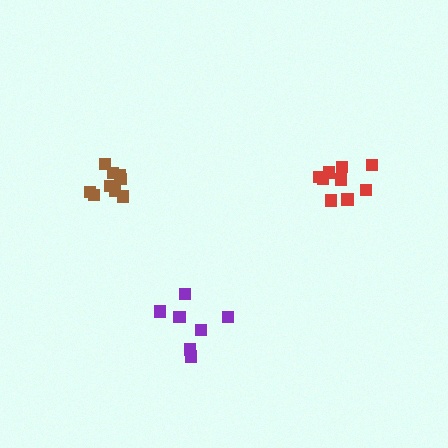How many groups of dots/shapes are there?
There are 3 groups.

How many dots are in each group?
Group 1: 9 dots, Group 2: 7 dots, Group 3: 9 dots (25 total).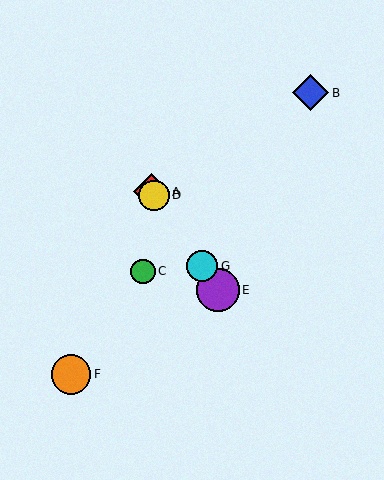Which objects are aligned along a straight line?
Objects A, D, E, G are aligned along a straight line.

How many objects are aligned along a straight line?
4 objects (A, D, E, G) are aligned along a straight line.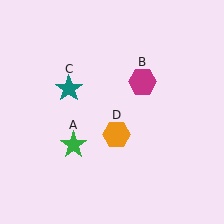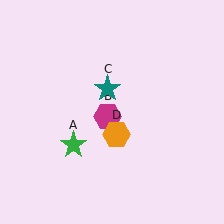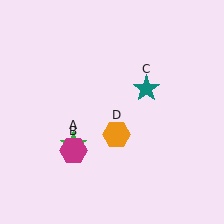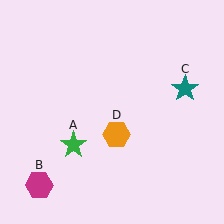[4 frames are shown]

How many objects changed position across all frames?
2 objects changed position: magenta hexagon (object B), teal star (object C).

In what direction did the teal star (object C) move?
The teal star (object C) moved right.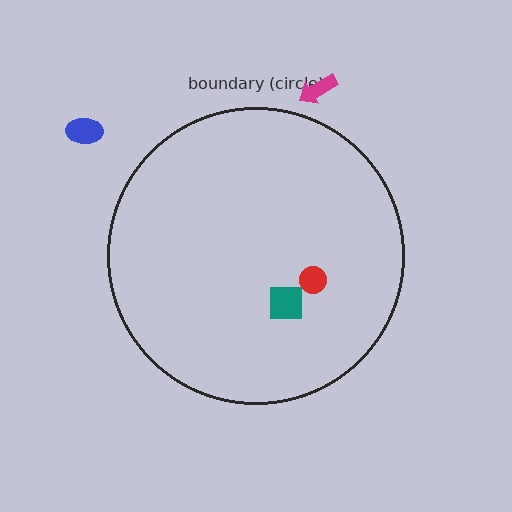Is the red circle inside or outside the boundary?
Inside.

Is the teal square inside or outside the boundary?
Inside.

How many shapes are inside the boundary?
2 inside, 2 outside.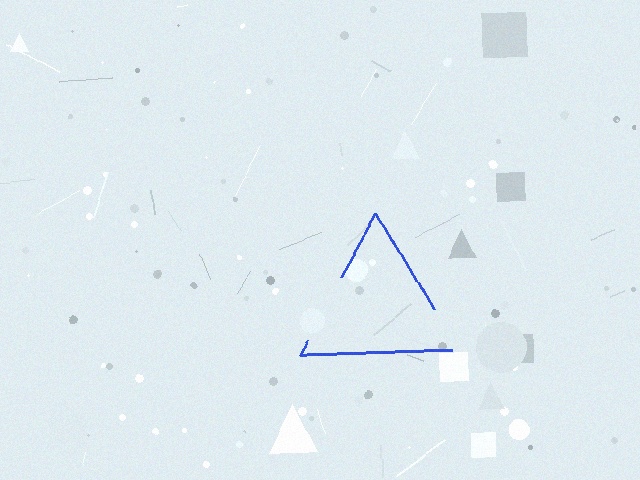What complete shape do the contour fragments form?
The contour fragments form a triangle.